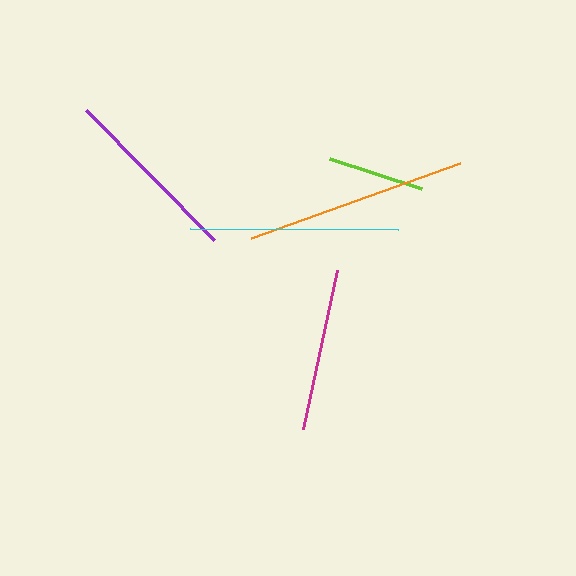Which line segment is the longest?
The orange line is the longest at approximately 222 pixels.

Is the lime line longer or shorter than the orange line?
The orange line is longer than the lime line.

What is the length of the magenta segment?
The magenta segment is approximately 163 pixels long.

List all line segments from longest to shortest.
From longest to shortest: orange, cyan, purple, magenta, lime.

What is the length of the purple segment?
The purple segment is approximately 183 pixels long.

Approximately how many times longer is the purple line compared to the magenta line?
The purple line is approximately 1.1 times the length of the magenta line.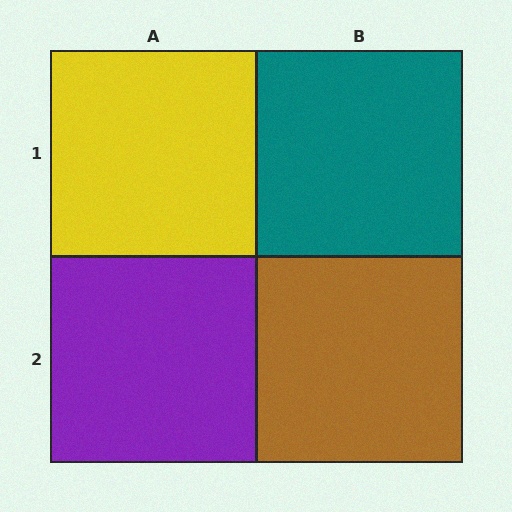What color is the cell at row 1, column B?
Teal.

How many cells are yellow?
1 cell is yellow.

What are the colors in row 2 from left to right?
Purple, brown.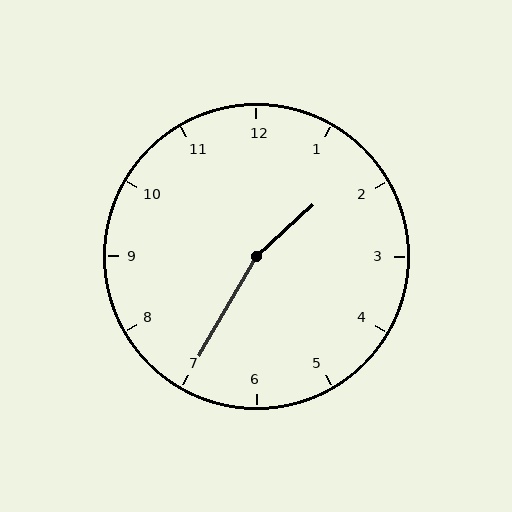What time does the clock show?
1:35.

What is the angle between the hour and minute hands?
Approximately 162 degrees.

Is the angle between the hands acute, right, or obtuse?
It is obtuse.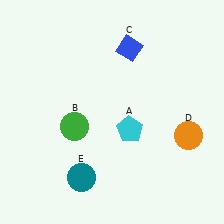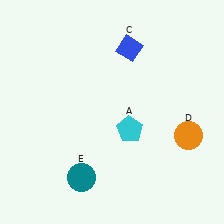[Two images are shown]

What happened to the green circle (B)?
The green circle (B) was removed in Image 2. It was in the bottom-left area of Image 1.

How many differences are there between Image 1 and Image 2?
There is 1 difference between the two images.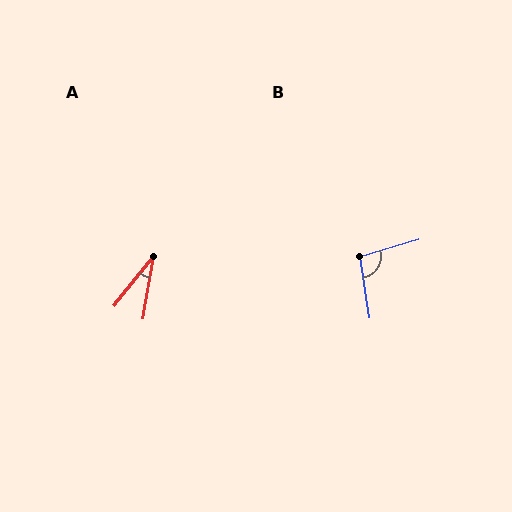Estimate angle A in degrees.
Approximately 29 degrees.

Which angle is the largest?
B, at approximately 97 degrees.